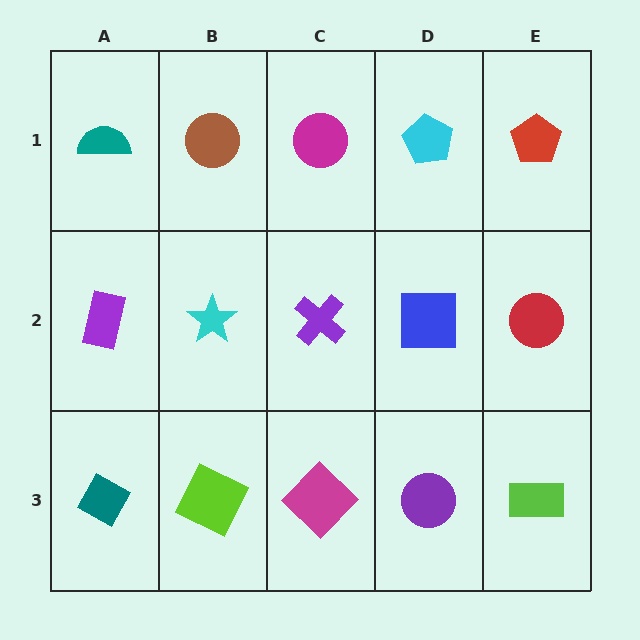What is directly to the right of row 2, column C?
A blue square.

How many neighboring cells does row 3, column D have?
3.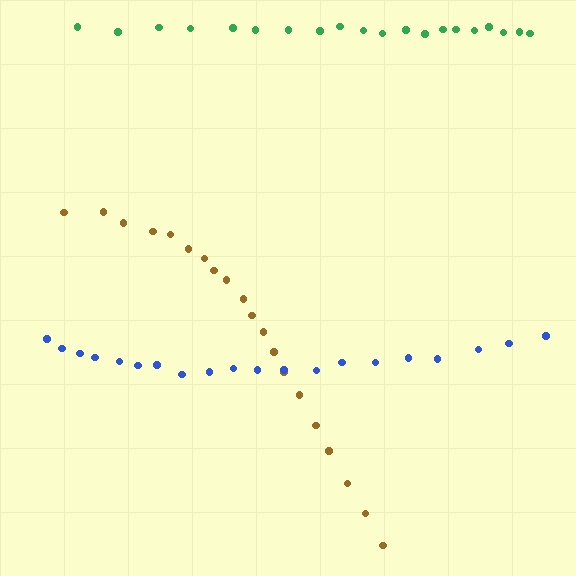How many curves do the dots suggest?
There are 3 distinct paths.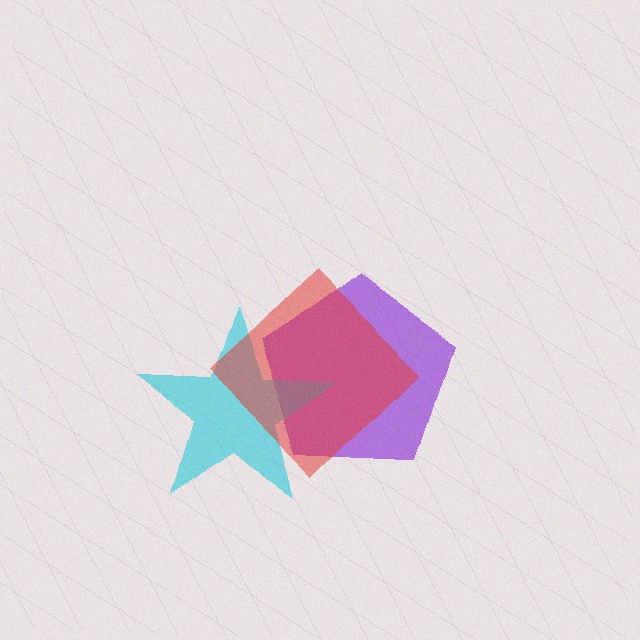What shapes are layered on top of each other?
The layered shapes are: a purple pentagon, a cyan star, a red diamond.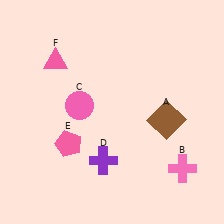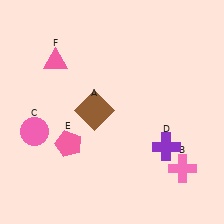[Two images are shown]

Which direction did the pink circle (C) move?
The pink circle (C) moved left.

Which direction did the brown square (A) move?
The brown square (A) moved left.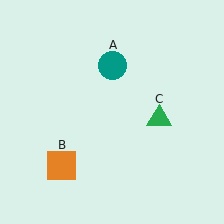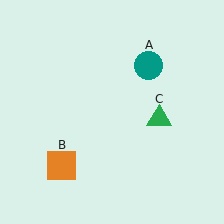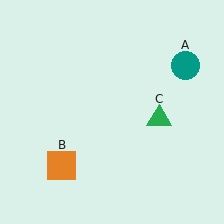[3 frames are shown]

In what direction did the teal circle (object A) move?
The teal circle (object A) moved right.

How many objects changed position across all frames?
1 object changed position: teal circle (object A).